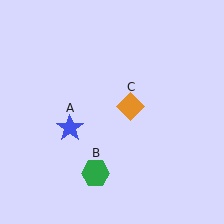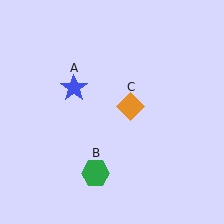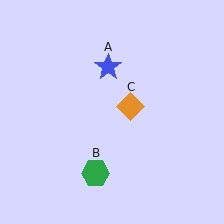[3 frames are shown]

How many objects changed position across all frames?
1 object changed position: blue star (object A).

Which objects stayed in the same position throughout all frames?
Green hexagon (object B) and orange diamond (object C) remained stationary.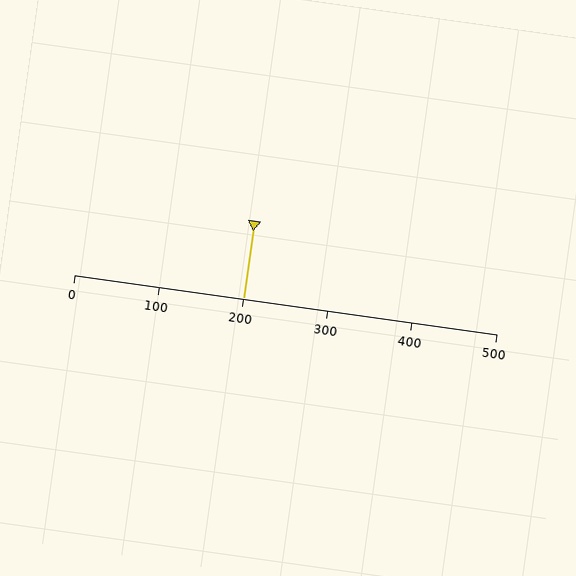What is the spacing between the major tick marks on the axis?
The major ticks are spaced 100 apart.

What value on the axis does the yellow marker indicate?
The marker indicates approximately 200.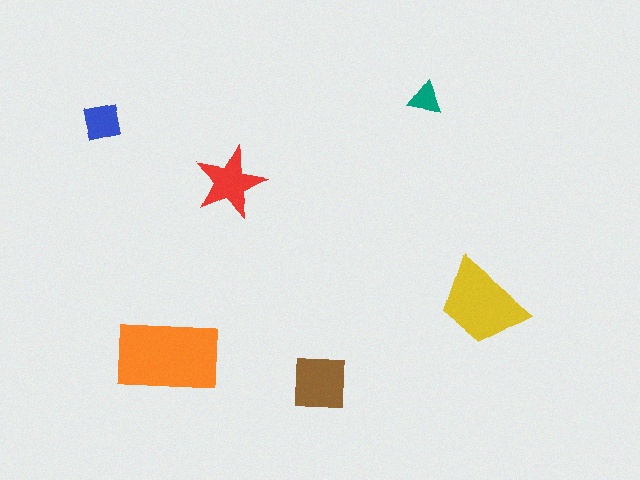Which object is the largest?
The orange rectangle.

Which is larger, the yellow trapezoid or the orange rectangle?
The orange rectangle.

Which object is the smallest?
The teal triangle.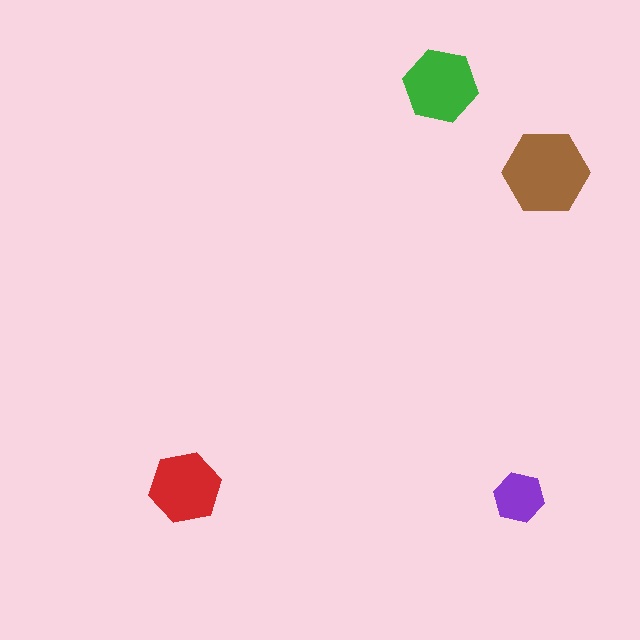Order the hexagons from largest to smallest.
the brown one, the green one, the red one, the purple one.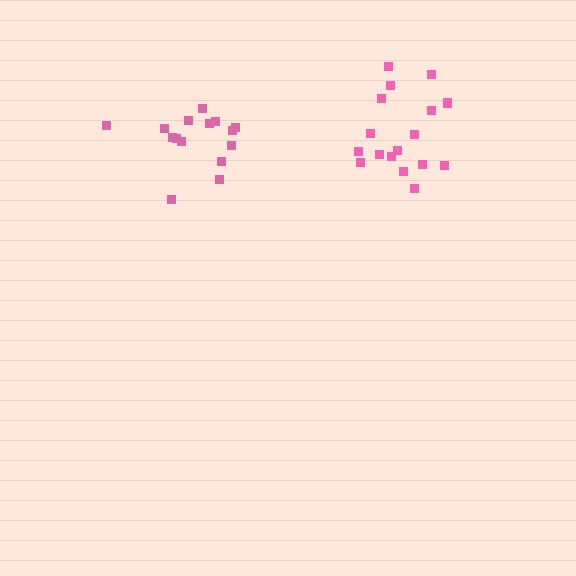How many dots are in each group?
Group 1: 17 dots, Group 2: 15 dots (32 total).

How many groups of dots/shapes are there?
There are 2 groups.